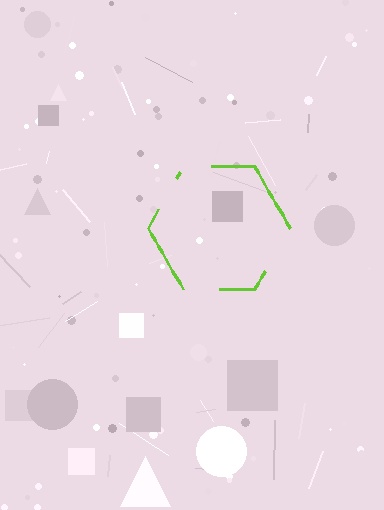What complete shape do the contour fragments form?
The contour fragments form a hexagon.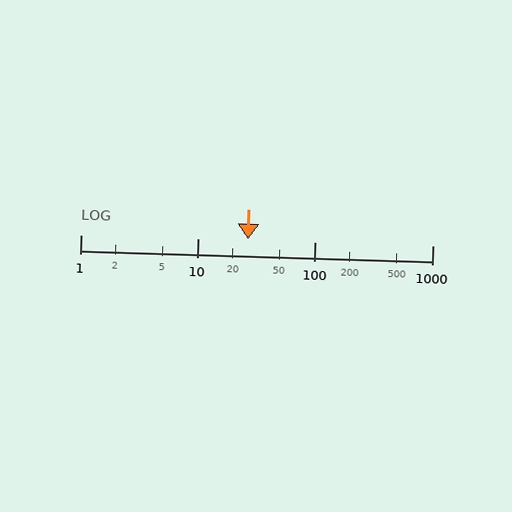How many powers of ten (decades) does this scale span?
The scale spans 3 decades, from 1 to 1000.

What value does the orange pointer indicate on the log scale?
The pointer indicates approximately 27.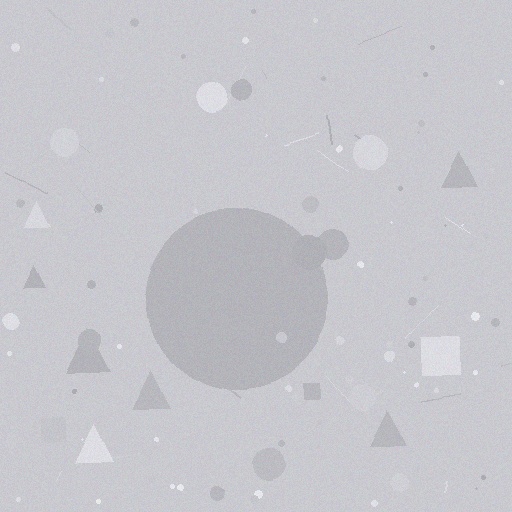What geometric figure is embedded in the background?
A circle is embedded in the background.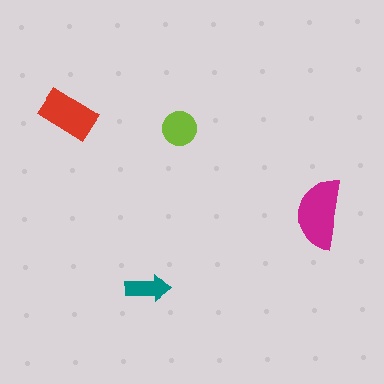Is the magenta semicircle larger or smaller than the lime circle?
Larger.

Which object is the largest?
The magenta semicircle.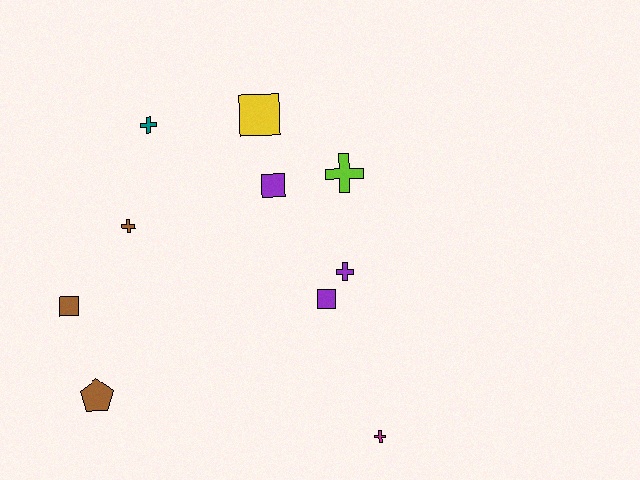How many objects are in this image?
There are 10 objects.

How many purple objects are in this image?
There are 3 purple objects.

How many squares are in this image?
There are 4 squares.